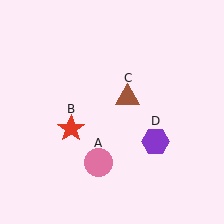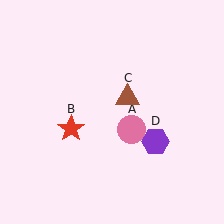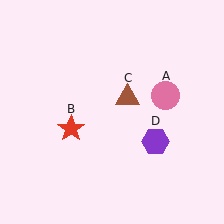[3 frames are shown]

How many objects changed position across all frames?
1 object changed position: pink circle (object A).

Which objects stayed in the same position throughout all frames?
Red star (object B) and brown triangle (object C) and purple hexagon (object D) remained stationary.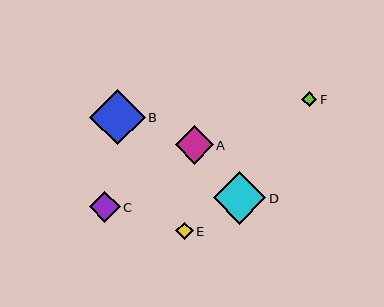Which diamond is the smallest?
Diamond F is the smallest with a size of approximately 15 pixels.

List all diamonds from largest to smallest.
From largest to smallest: B, D, A, C, E, F.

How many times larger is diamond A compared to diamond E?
Diamond A is approximately 2.2 times the size of diamond E.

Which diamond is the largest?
Diamond B is the largest with a size of approximately 56 pixels.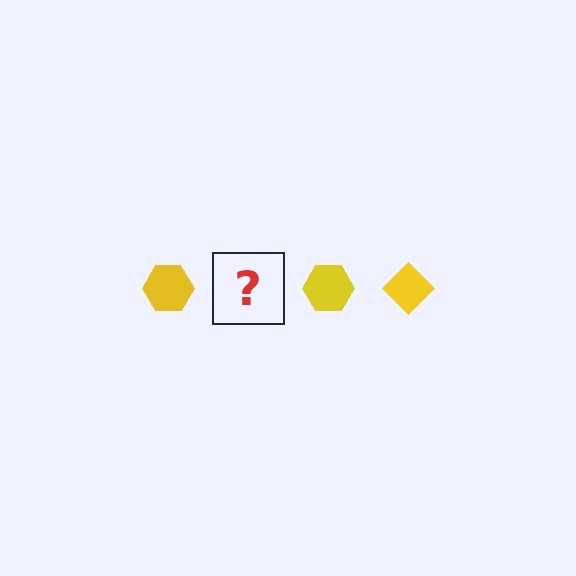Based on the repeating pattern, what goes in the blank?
The blank should be a yellow diamond.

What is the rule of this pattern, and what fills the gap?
The rule is that the pattern cycles through hexagon, diamond shapes in yellow. The gap should be filled with a yellow diamond.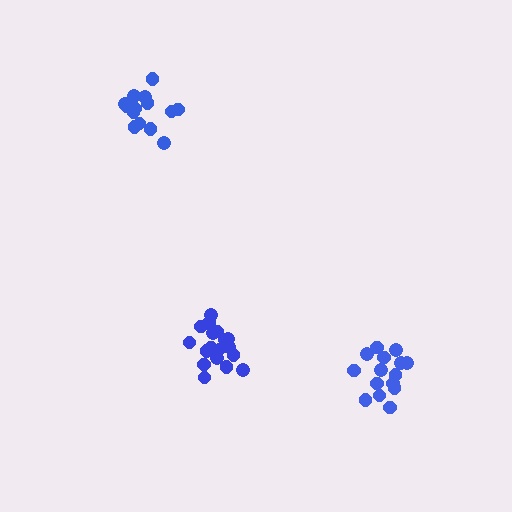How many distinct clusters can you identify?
There are 3 distinct clusters.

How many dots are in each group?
Group 1: 14 dots, Group 2: 15 dots, Group 3: 19 dots (48 total).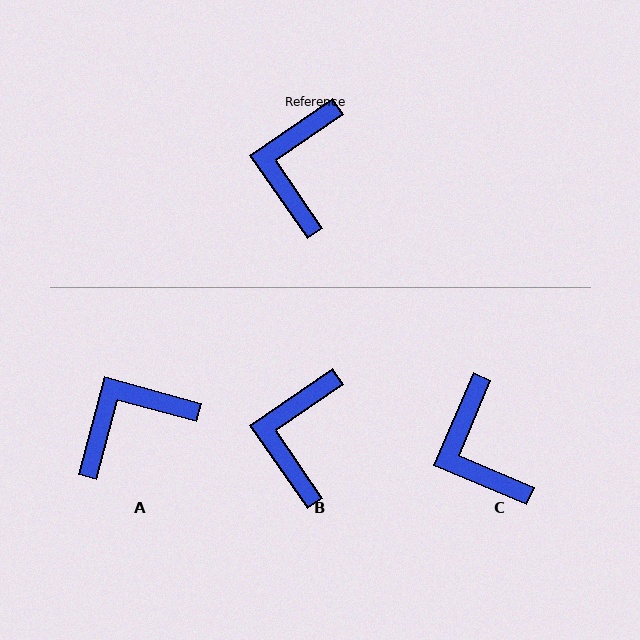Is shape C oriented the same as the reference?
No, it is off by about 32 degrees.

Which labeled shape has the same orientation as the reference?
B.